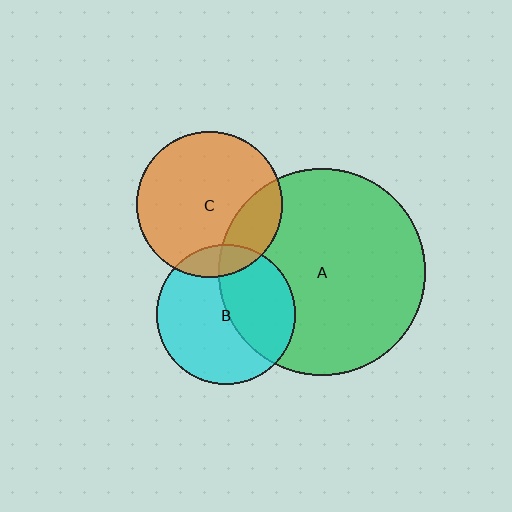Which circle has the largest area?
Circle A (green).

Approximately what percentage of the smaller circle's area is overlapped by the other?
Approximately 10%.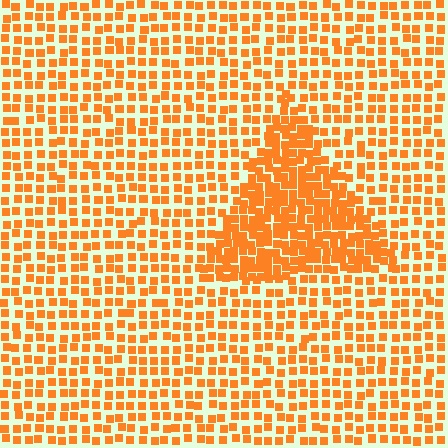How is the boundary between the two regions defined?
The boundary is defined by a change in element density (approximately 1.9x ratio). All elements are the same color, size, and shape.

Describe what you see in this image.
The image contains small orange elements arranged at two different densities. A triangle-shaped region is visible where the elements are more densely packed than the surrounding area.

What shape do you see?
I see a triangle.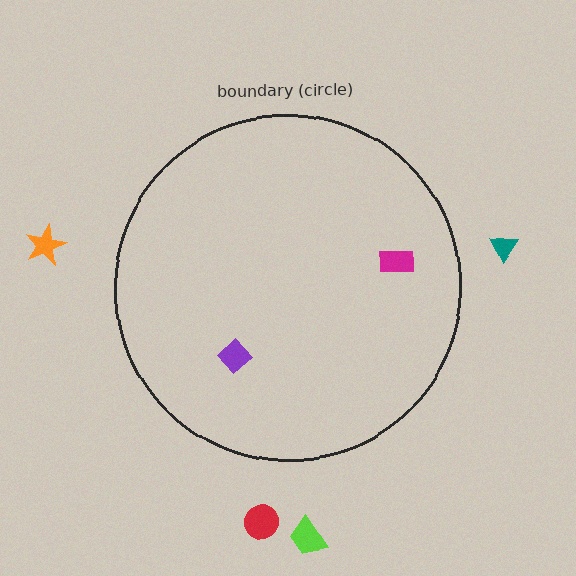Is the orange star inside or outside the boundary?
Outside.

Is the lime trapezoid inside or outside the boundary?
Outside.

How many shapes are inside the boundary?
2 inside, 4 outside.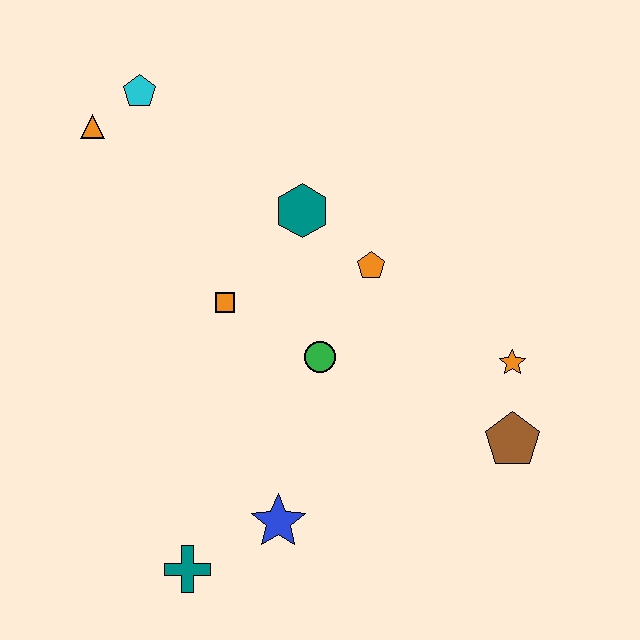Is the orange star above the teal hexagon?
No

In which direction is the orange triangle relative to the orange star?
The orange triangle is to the left of the orange star.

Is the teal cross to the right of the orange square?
No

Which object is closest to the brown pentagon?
The orange star is closest to the brown pentagon.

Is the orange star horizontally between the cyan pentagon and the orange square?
No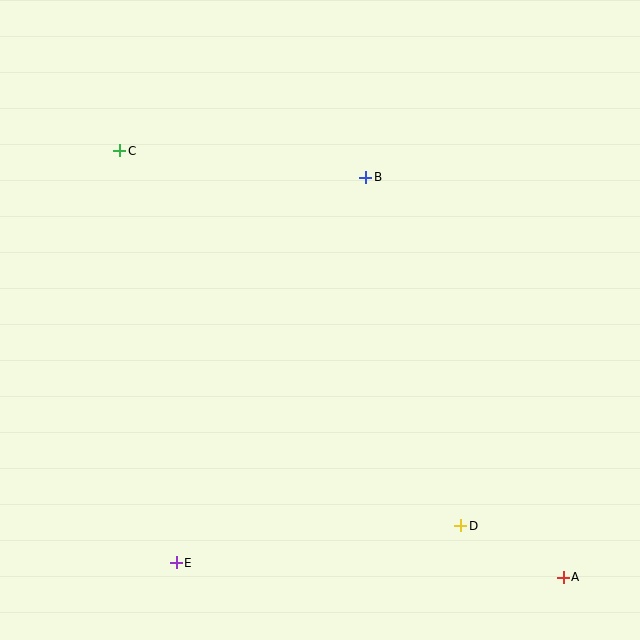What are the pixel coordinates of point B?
Point B is at (366, 177).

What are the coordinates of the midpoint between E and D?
The midpoint between E and D is at (319, 544).